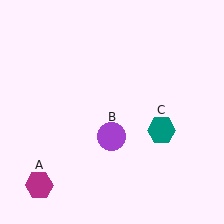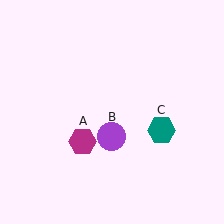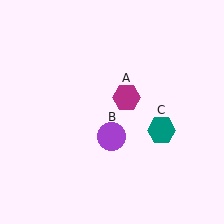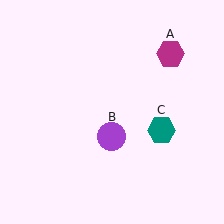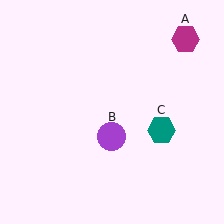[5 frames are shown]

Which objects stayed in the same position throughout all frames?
Purple circle (object B) and teal hexagon (object C) remained stationary.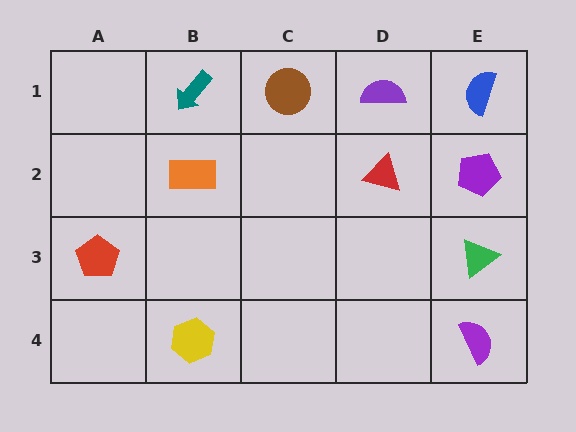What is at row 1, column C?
A brown circle.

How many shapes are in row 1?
4 shapes.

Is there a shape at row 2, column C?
No, that cell is empty.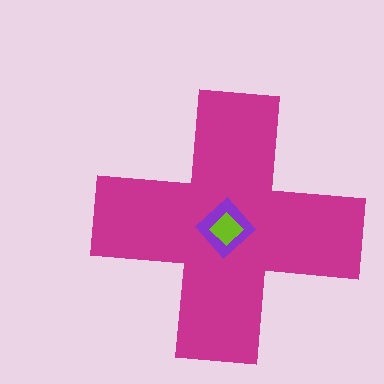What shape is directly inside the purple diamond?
The lime diamond.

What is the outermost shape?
The magenta cross.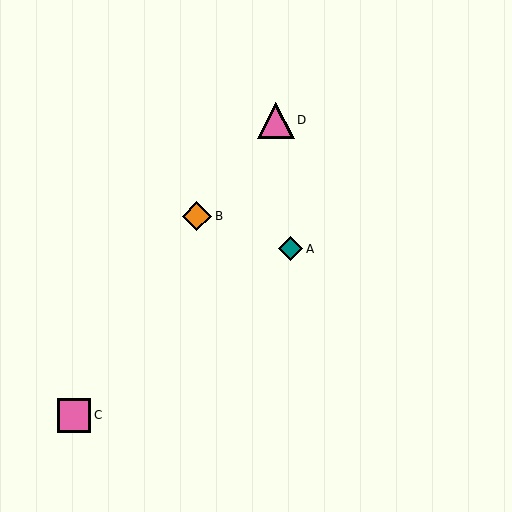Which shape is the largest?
The pink triangle (labeled D) is the largest.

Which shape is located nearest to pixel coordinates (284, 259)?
The teal diamond (labeled A) at (291, 249) is nearest to that location.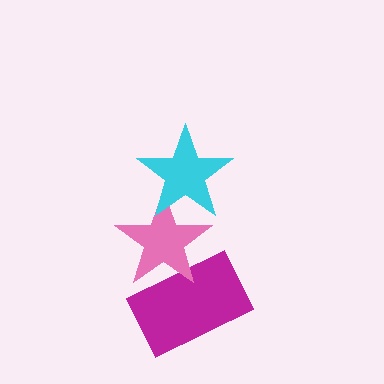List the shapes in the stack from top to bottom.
From top to bottom: the cyan star, the pink star, the magenta rectangle.